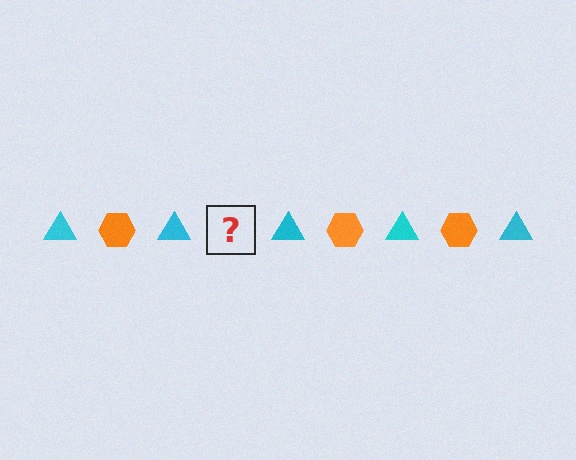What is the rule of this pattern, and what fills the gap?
The rule is that the pattern alternates between cyan triangle and orange hexagon. The gap should be filled with an orange hexagon.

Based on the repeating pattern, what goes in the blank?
The blank should be an orange hexagon.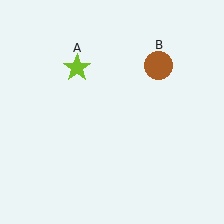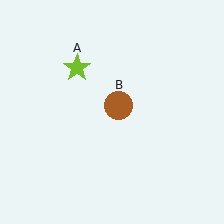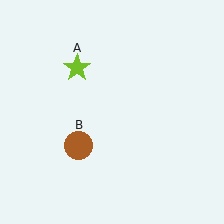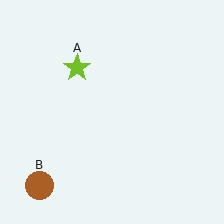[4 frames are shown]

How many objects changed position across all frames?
1 object changed position: brown circle (object B).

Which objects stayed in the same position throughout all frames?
Lime star (object A) remained stationary.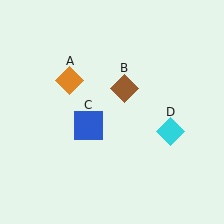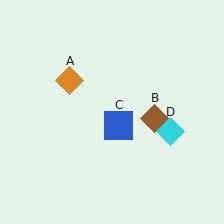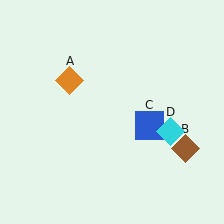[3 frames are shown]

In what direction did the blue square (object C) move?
The blue square (object C) moved right.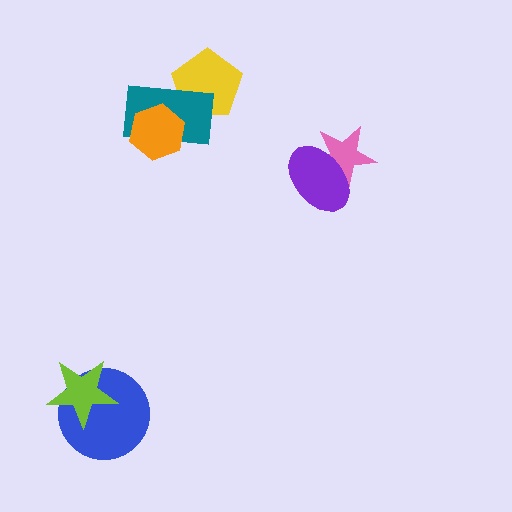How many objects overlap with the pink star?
1 object overlaps with the pink star.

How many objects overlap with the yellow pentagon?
1 object overlaps with the yellow pentagon.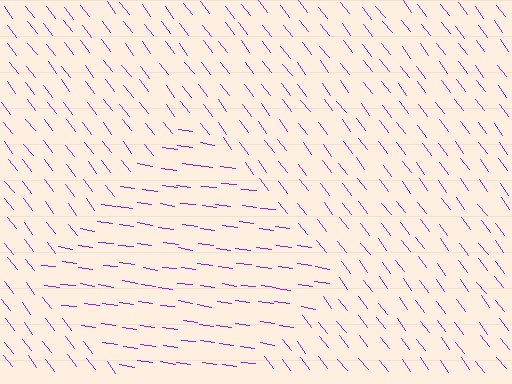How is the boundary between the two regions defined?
The boundary is defined purely by a change in line orientation (approximately 45 degrees difference). All lines are the same color and thickness.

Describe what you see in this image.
The image is filled with small purple line segments. A diamond region in the image has lines oriented differently from the surrounding lines, creating a visible texture boundary.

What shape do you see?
I see a diamond.